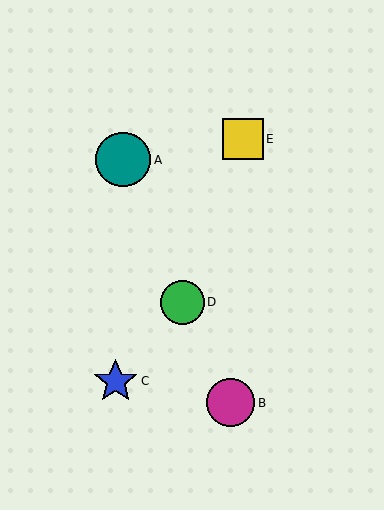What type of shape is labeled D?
Shape D is a green circle.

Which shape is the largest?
The teal circle (labeled A) is the largest.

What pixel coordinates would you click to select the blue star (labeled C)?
Click at (116, 381) to select the blue star C.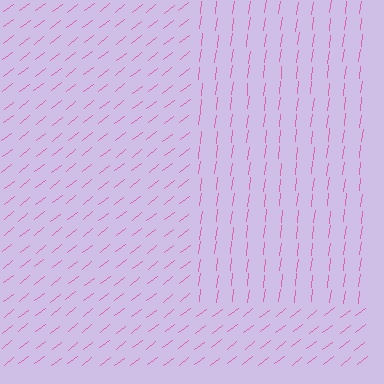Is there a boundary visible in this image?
Yes, there is a texture boundary formed by a change in line orientation.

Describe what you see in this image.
The image is filled with small pink line segments. A rectangle region in the image has lines oriented differently from the surrounding lines, creating a visible texture boundary.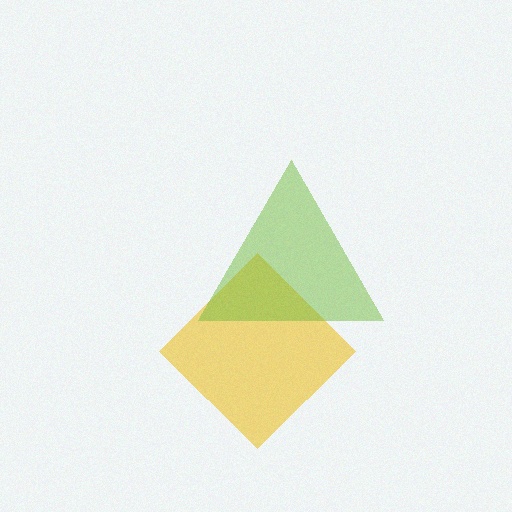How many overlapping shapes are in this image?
There are 2 overlapping shapes in the image.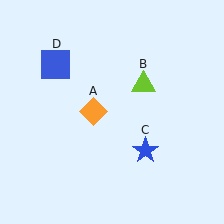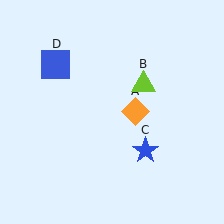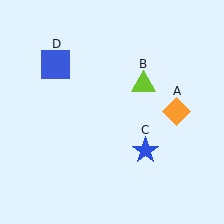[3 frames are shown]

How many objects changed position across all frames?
1 object changed position: orange diamond (object A).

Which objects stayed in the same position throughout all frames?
Lime triangle (object B) and blue star (object C) and blue square (object D) remained stationary.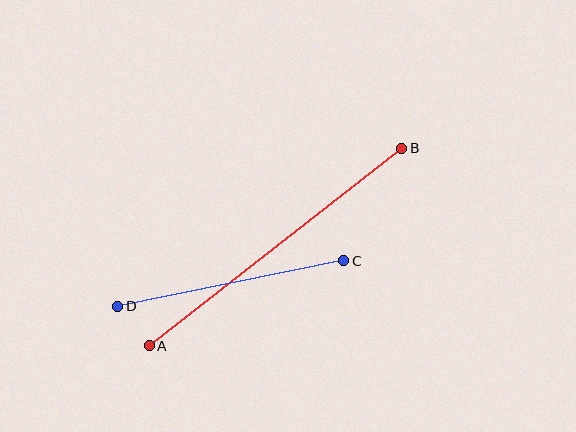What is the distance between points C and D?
The distance is approximately 230 pixels.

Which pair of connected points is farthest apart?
Points A and B are farthest apart.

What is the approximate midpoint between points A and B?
The midpoint is at approximately (276, 247) pixels.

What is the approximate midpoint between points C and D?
The midpoint is at approximately (231, 283) pixels.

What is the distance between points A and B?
The distance is approximately 320 pixels.